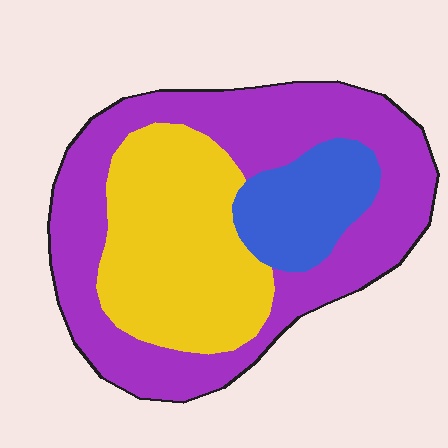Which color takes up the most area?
Purple, at roughly 50%.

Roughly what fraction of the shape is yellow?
Yellow covers around 35% of the shape.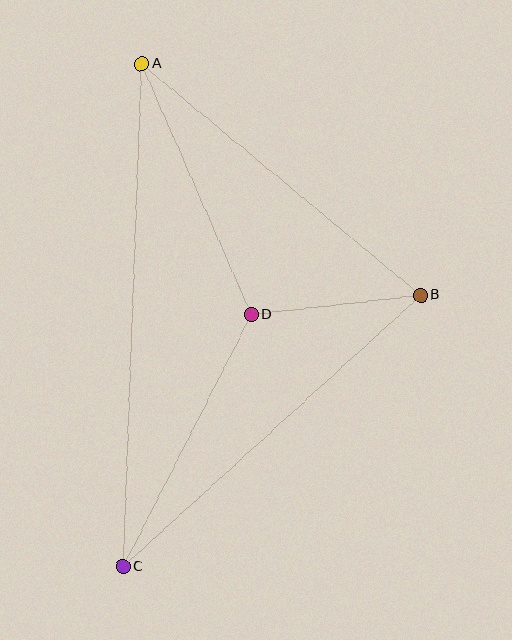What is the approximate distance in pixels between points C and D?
The distance between C and D is approximately 283 pixels.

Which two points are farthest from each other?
Points A and C are farthest from each other.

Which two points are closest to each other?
Points B and D are closest to each other.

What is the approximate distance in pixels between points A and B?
The distance between A and B is approximately 363 pixels.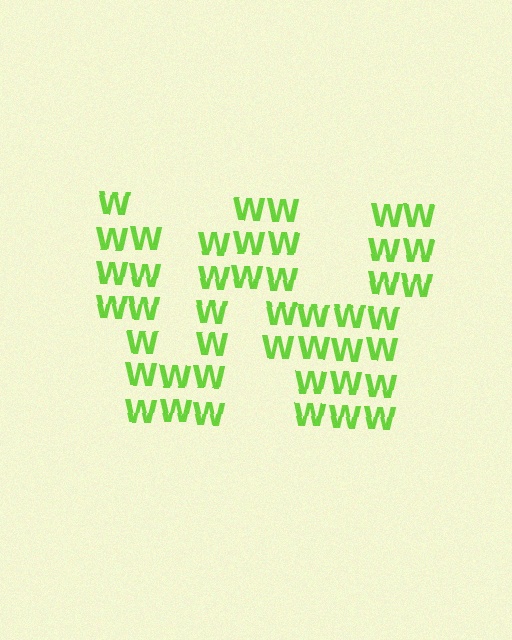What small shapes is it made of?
It is made of small letter W's.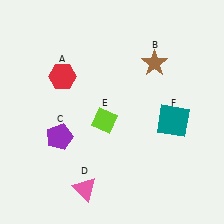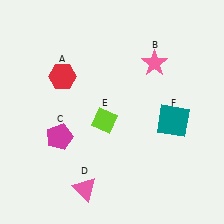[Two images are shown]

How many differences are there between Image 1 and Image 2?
There are 2 differences between the two images.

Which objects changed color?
B changed from brown to pink. C changed from purple to magenta.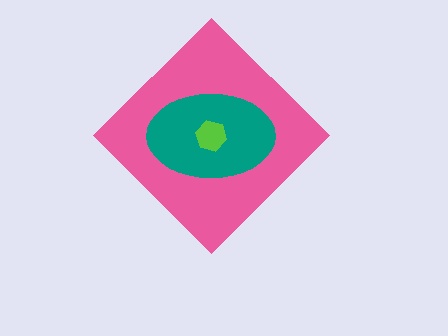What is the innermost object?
The lime hexagon.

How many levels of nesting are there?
3.